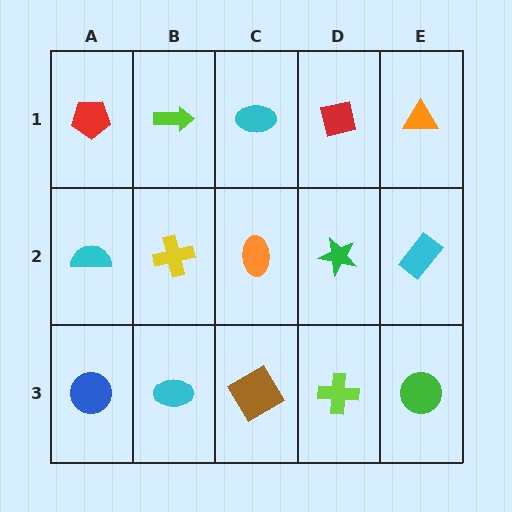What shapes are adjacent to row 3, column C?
An orange ellipse (row 2, column C), a cyan ellipse (row 3, column B), a lime cross (row 3, column D).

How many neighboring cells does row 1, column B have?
3.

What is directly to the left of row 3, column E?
A lime cross.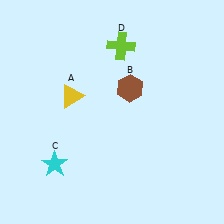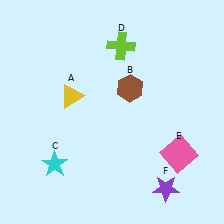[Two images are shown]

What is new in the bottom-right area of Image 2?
A pink square (E) was added in the bottom-right area of Image 2.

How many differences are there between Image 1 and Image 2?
There are 2 differences between the two images.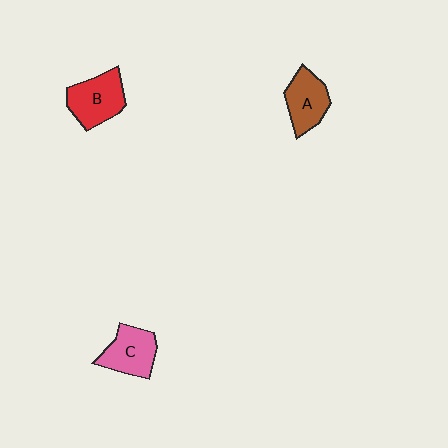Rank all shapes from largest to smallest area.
From largest to smallest: B (red), C (pink), A (brown).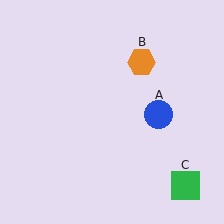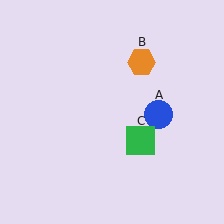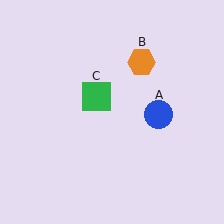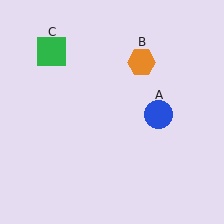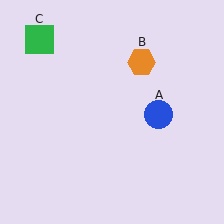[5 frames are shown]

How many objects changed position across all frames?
1 object changed position: green square (object C).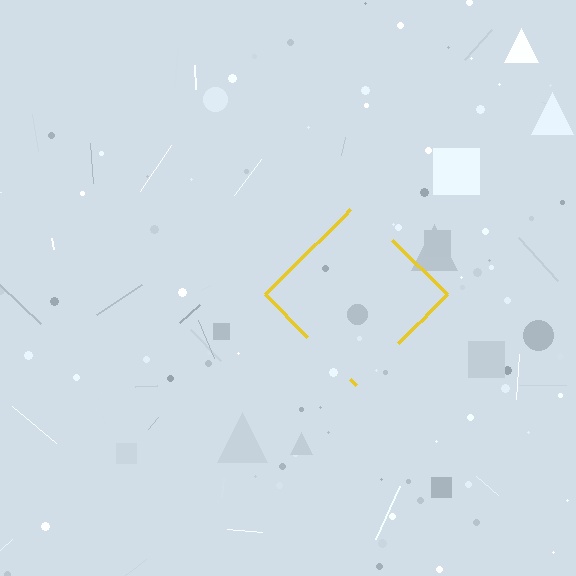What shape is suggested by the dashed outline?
The dashed outline suggests a diamond.